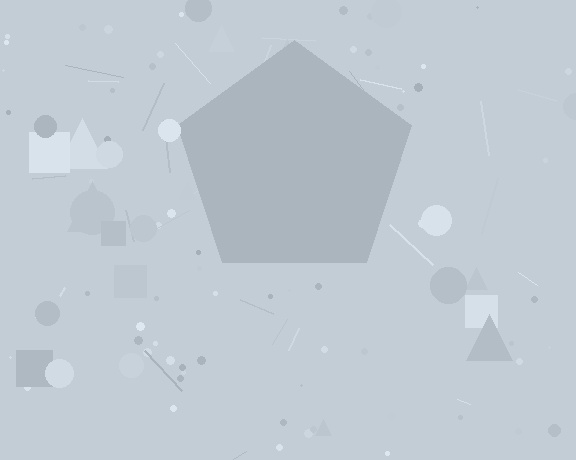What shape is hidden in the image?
A pentagon is hidden in the image.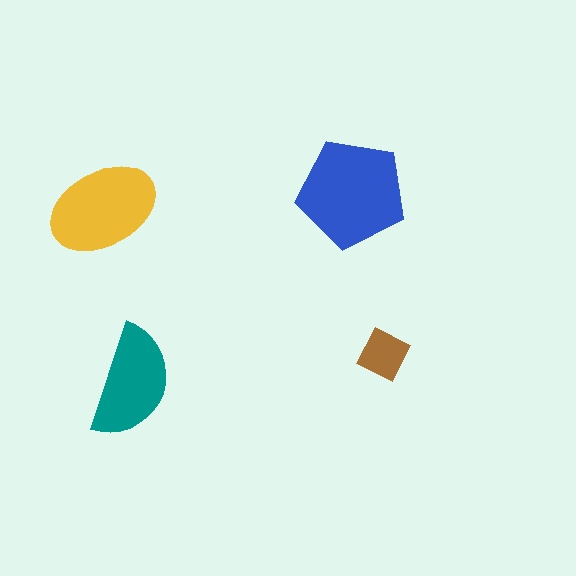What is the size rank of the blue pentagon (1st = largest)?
1st.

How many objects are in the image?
There are 4 objects in the image.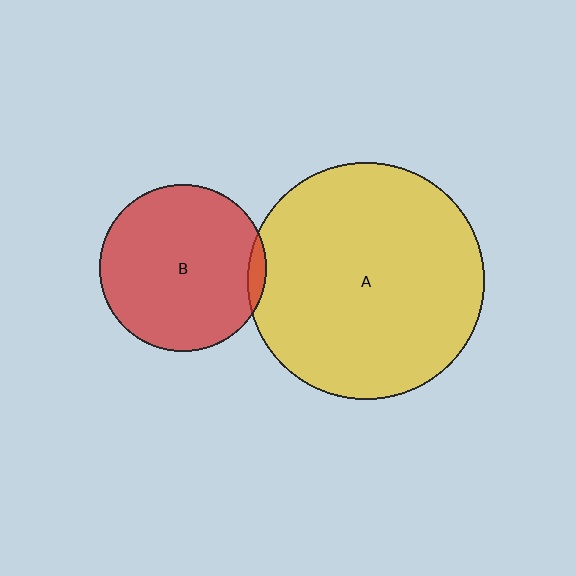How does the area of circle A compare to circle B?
Approximately 2.0 times.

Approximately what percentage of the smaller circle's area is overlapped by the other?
Approximately 5%.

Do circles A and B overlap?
Yes.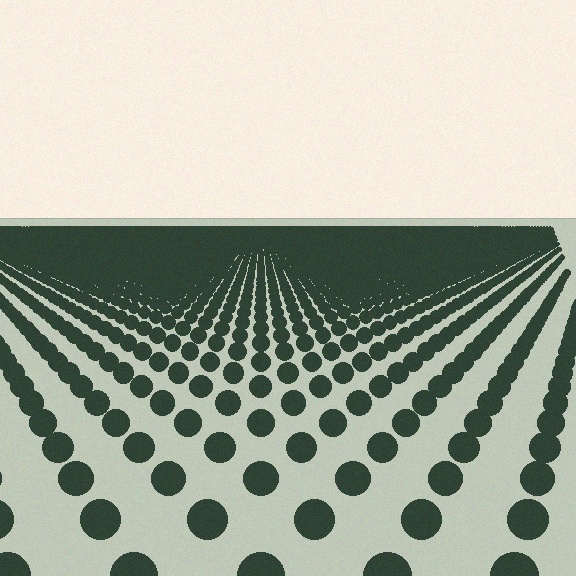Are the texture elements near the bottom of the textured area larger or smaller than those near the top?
Larger. Near the bottom, elements are closer to the viewer and appear at a bigger on-screen size.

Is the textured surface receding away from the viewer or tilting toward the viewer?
The surface is receding away from the viewer. Texture elements get smaller and denser toward the top.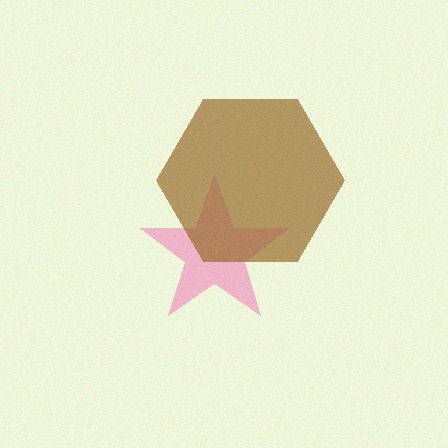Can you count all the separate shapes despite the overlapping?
Yes, there are 2 separate shapes.